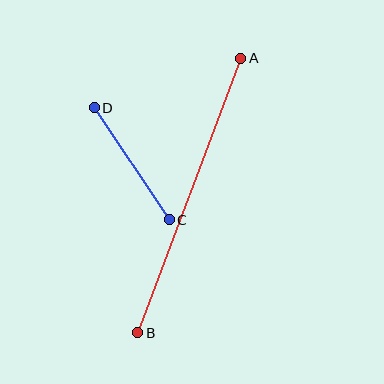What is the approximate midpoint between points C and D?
The midpoint is at approximately (132, 164) pixels.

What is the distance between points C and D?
The distance is approximately 135 pixels.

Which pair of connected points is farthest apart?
Points A and B are farthest apart.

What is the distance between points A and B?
The distance is approximately 293 pixels.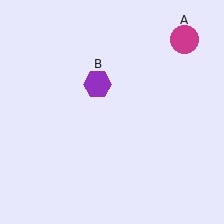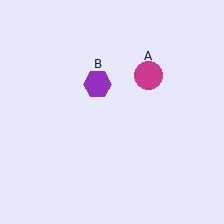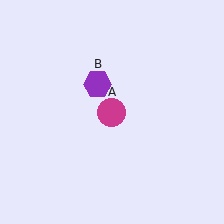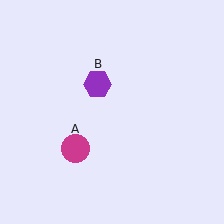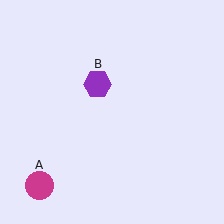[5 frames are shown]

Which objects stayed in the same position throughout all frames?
Purple hexagon (object B) remained stationary.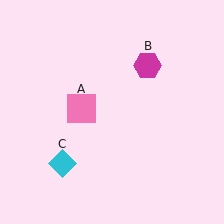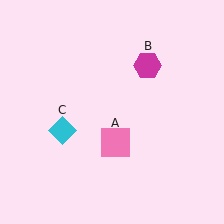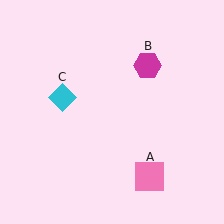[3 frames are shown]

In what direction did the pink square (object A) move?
The pink square (object A) moved down and to the right.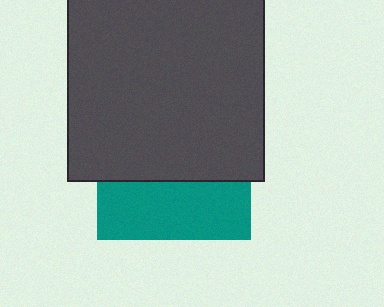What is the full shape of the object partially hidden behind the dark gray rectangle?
The partially hidden object is a teal square.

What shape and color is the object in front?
The object in front is a dark gray rectangle.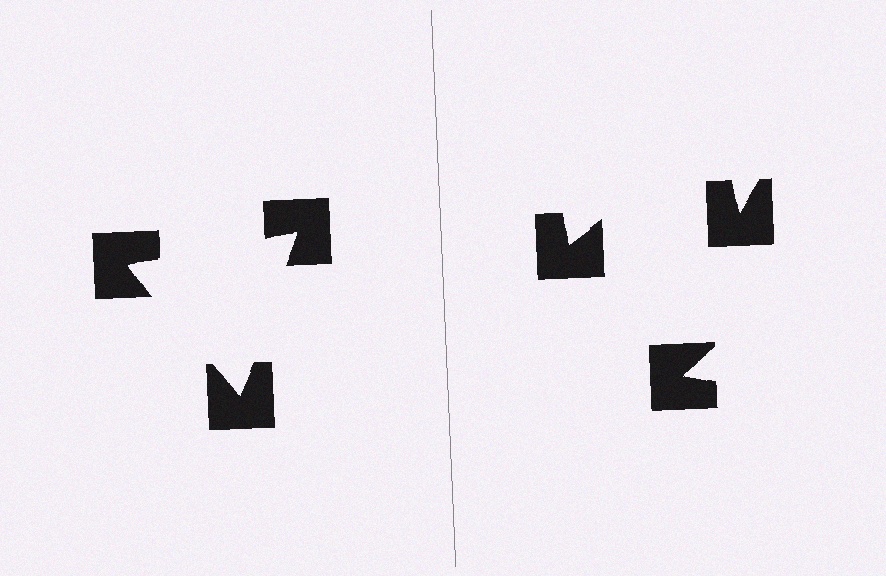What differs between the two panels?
The notched squares are positioned identically on both sides; only the wedge orientations differ. On the left they align to a triangle; on the right they are misaligned.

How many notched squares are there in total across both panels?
6 — 3 on each side.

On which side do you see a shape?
An illusory triangle appears on the left side. On the right side the wedge cuts are rotated, so no coherent shape forms.